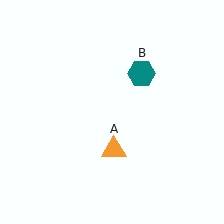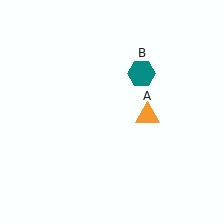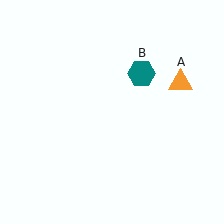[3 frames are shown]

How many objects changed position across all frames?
1 object changed position: orange triangle (object A).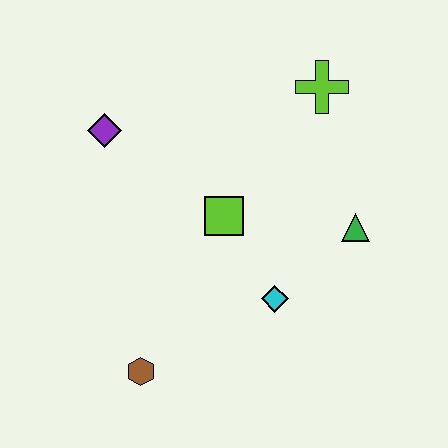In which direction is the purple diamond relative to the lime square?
The purple diamond is to the left of the lime square.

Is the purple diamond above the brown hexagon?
Yes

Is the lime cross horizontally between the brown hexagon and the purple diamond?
No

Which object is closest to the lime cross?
The green triangle is closest to the lime cross.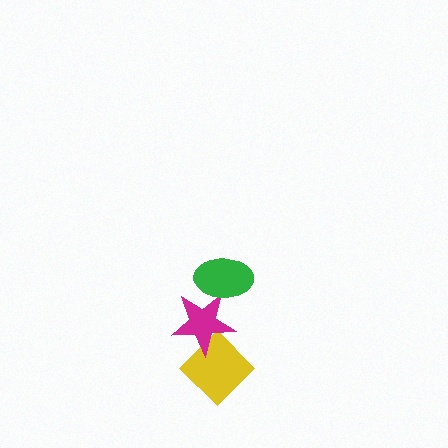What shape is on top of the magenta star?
The green ellipse is on top of the magenta star.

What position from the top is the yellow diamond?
The yellow diamond is 3rd from the top.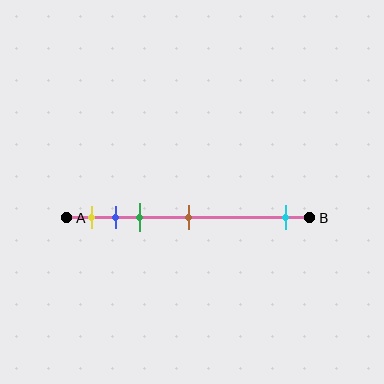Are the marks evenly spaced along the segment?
No, the marks are not evenly spaced.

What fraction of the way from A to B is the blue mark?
The blue mark is approximately 20% (0.2) of the way from A to B.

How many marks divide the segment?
There are 5 marks dividing the segment.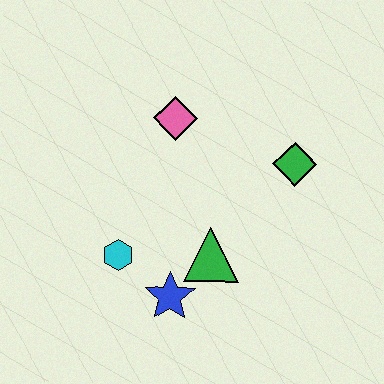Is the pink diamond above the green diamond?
Yes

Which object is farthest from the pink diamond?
The blue star is farthest from the pink diamond.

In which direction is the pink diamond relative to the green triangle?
The pink diamond is above the green triangle.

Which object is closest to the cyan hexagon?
The blue star is closest to the cyan hexagon.